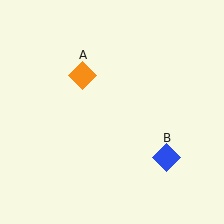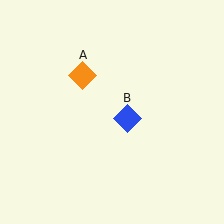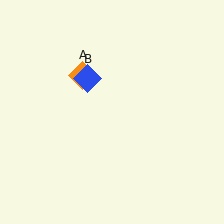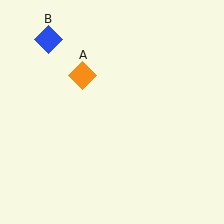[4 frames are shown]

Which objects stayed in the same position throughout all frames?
Orange diamond (object A) remained stationary.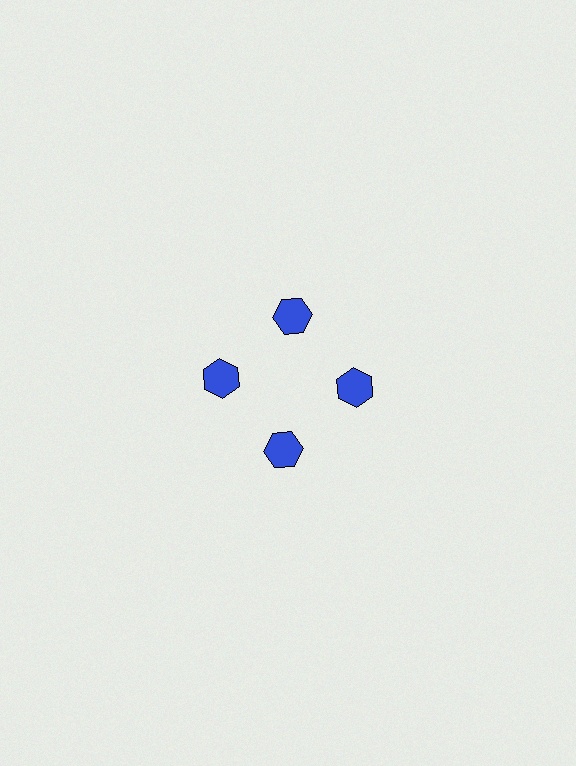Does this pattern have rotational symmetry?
Yes, this pattern has 4-fold rotational symmetry. It looks the same after rotating 90 degrees around the center.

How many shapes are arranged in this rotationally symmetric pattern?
There are 4 shapes, arranged in 4 groups of 1.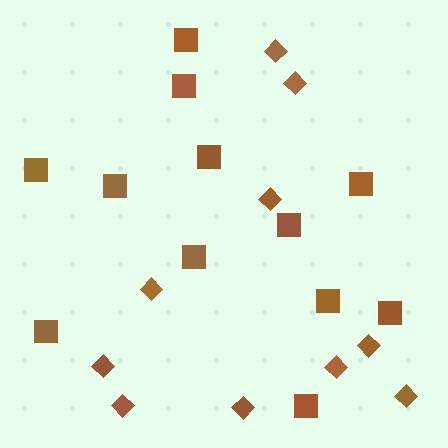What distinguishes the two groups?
There are 2 groups: one group of squares (12) and one group of diamonds (10).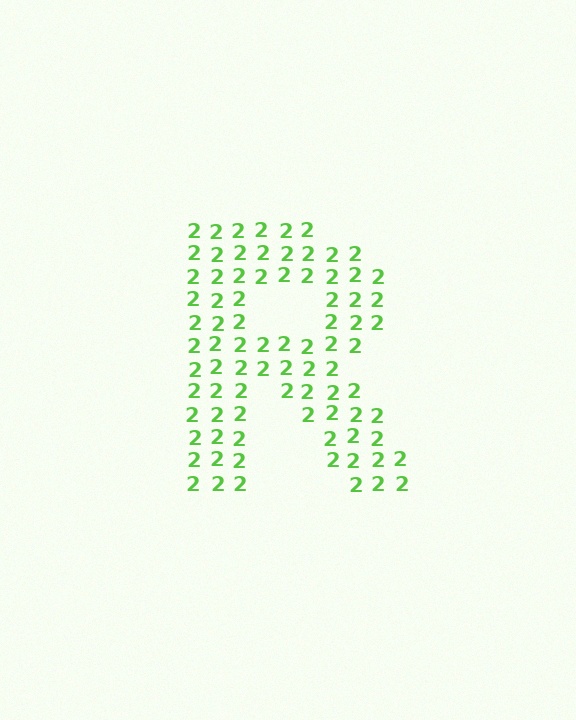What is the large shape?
The large shape is the letter R.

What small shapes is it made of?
It is made of small digit 2's.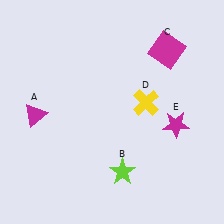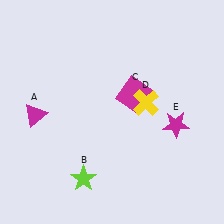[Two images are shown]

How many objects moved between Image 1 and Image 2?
2 objects moved between the two images.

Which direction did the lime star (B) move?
The lime star (B) moved left.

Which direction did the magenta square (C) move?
The magenta square (C) moved down.